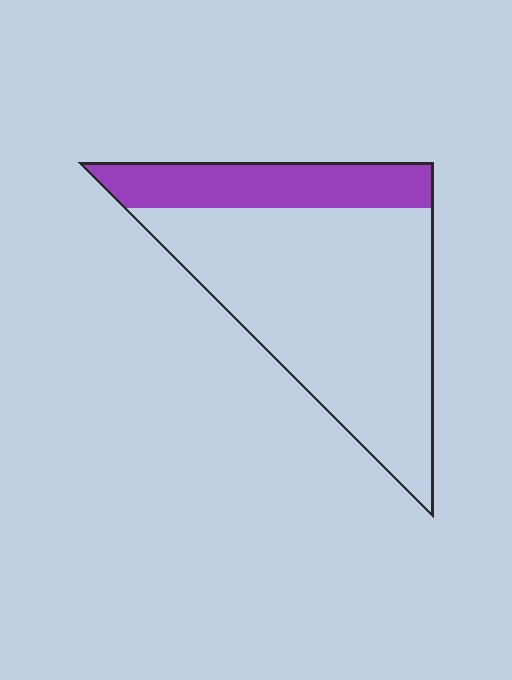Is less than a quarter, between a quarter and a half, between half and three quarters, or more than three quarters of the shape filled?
Less than a quarter.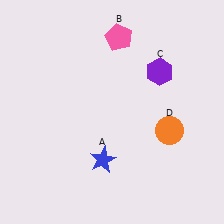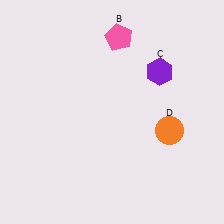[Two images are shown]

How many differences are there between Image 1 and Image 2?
There is 1 difference between the two images.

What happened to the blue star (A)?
The blue star (A) was removed in Image 2. It was in the bottom-left area of Image 1.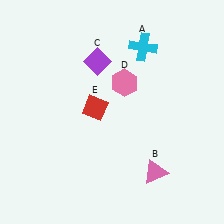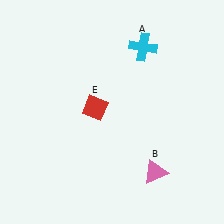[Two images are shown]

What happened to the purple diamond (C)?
The purple diamond (C) was removed in Image 2. It was in the top-left area of Image 1.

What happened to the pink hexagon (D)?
The pink hexagon (D) was removed in Image 2. It was in the top-right area of Image 1.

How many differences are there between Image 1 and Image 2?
There are 2 differences between the two images.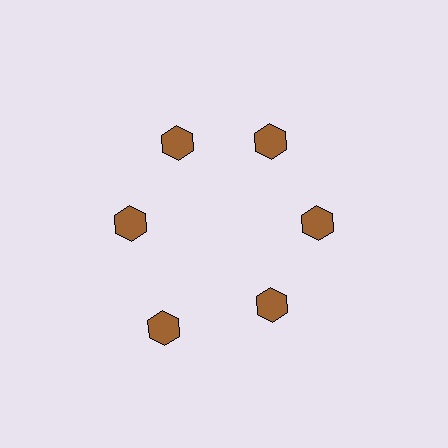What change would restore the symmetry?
The symmetry would be restored by moving it inward, back onto the ring so that all 6 hexagons sit at equal angles and equal distance from the center.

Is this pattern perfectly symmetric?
No. The 6 brown hexagons are arranged in a ring, but one element near the 7 o'clock position is pushed outward from the center, breaking the 6-fold rotational symmetry.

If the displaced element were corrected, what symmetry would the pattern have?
It would have 6-fold rotational symmetry — the pattern would map onto itself every 60 degrees.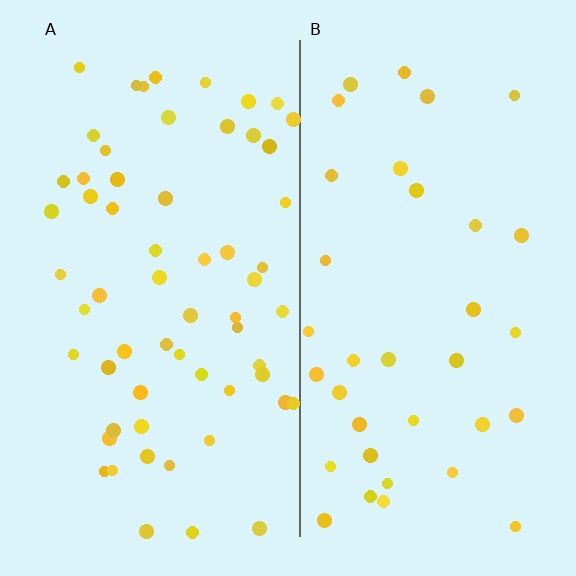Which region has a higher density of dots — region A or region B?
A (the left).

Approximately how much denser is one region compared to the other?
Approximately 1.7× — region A over region B.